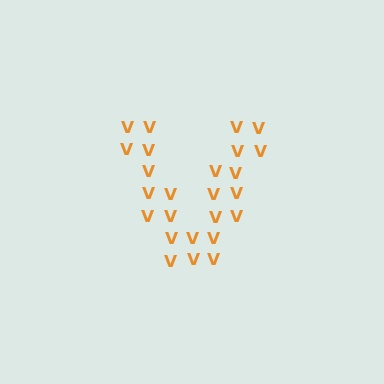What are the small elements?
The small elements are letter V's.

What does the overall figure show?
The overall figure shows the letter V.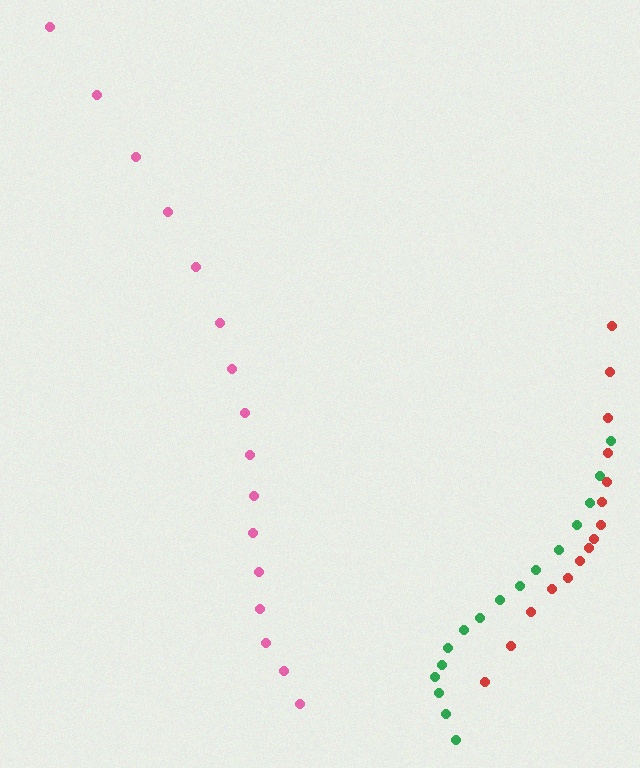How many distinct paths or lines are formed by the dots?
There are 3 distinct paths.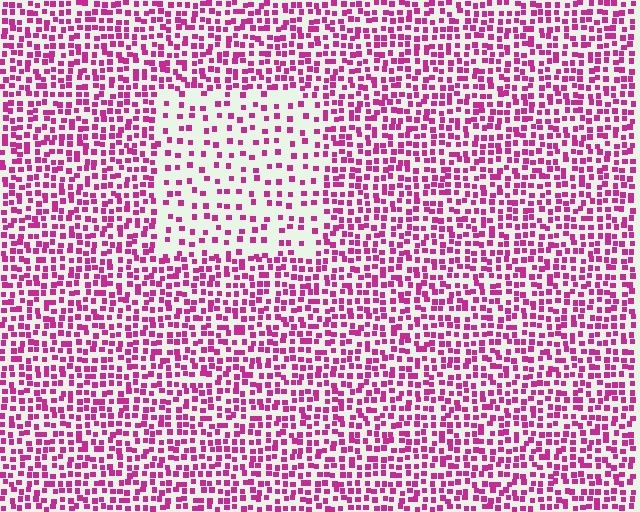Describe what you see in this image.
The image contains small magenta elements arranged at two different densities. A rectangle-shaped region is visible where the elements are less densely packed than the surrounding area.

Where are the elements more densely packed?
The elements are more densely packed outside the rectangle boundary.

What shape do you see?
I see a rectangle.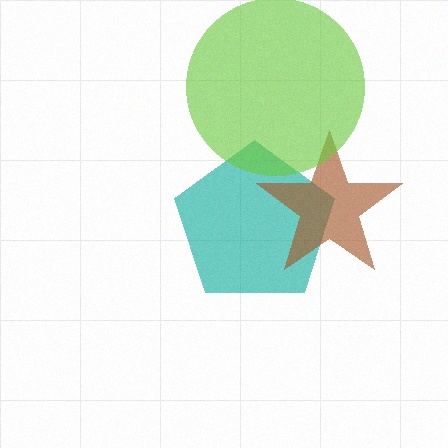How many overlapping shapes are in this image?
There are 3 overlapping shapes in the image.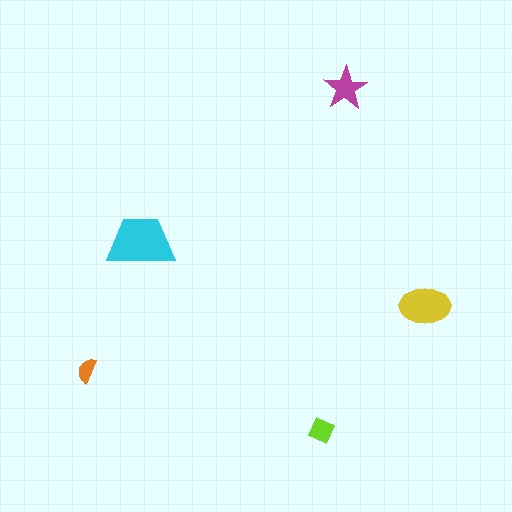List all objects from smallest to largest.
The orange semicircle, the lime diamond, the magenta star, the yellow ellipse, the cyan trapezoid.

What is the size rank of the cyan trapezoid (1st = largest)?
1st.